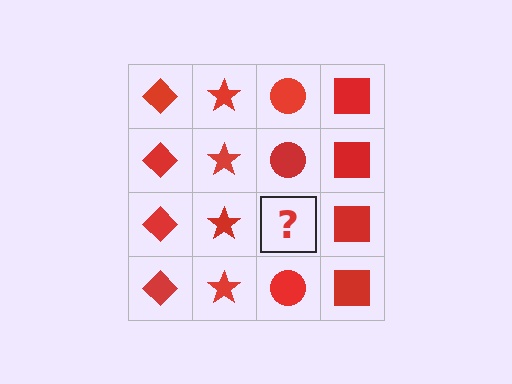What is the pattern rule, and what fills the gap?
The rule is that each column has a consistent shape. The gap should be filled with a red circle.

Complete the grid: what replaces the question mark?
The question mark should be replaced with a red circle.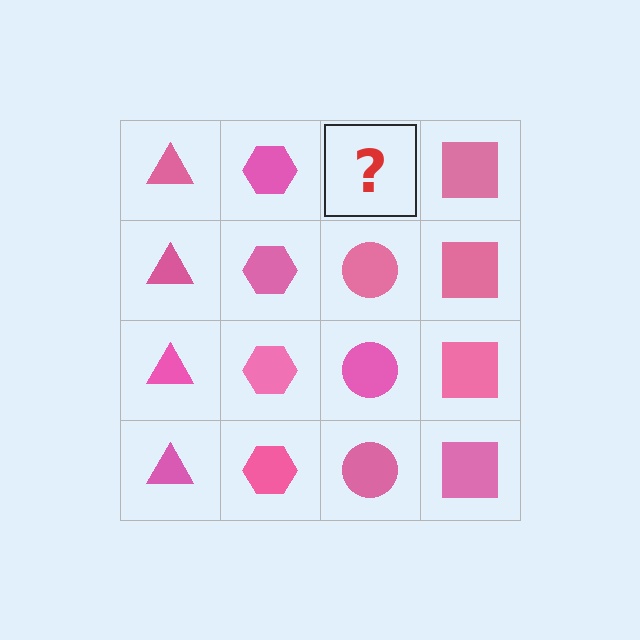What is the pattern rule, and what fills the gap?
The rule is that each column has a consistent shape. The gap should be filled with a pink circle.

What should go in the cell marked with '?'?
The missing cell should contain a pink circle.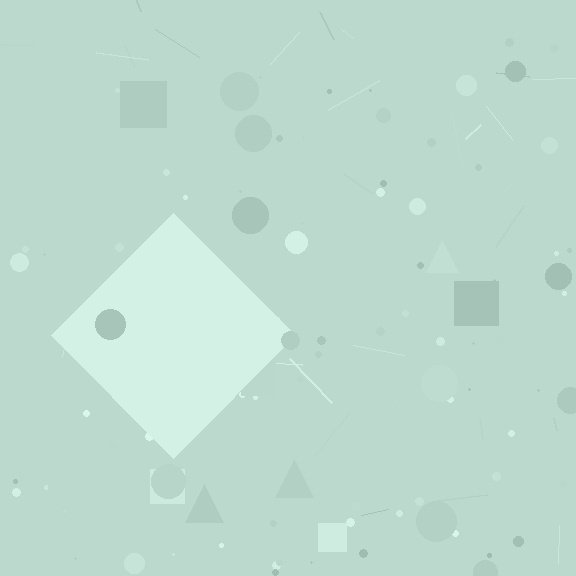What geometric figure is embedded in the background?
A diamond is embedded in the background.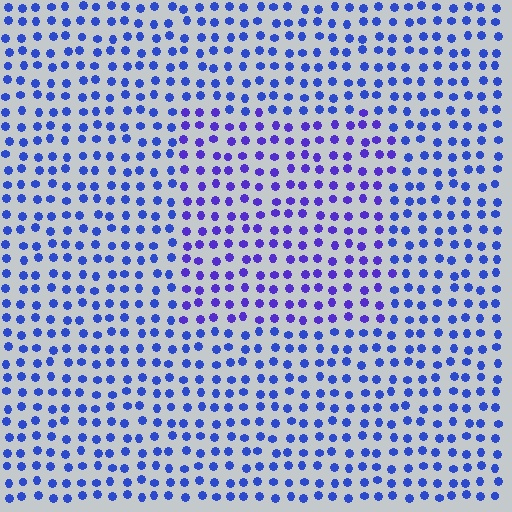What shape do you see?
I see a rectangle.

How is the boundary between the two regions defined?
The boundary is defined purely by a slight shift in hue (about 26 degrees). Spacing, size, and orientation are identical on both sides.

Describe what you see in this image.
The image is filled with small blue elements in a uniform arrangement. A rectangle-shaped region is visible where the elements are tinted to a slightly different hue, forming a subtle color boundary.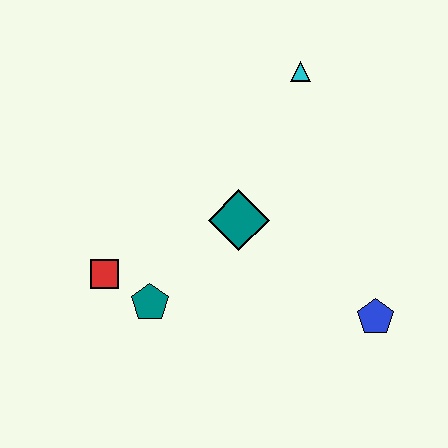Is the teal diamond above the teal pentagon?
Yes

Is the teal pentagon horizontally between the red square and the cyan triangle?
Yes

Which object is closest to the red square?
The teal pentagon is closest to the red square.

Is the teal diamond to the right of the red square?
Yes